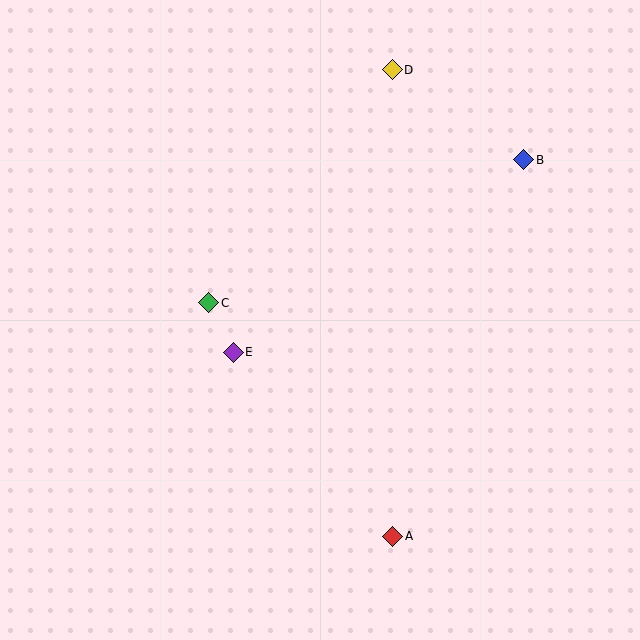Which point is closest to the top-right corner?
Point B is closest to the top-right corner.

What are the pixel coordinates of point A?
Point A is at (393, 536).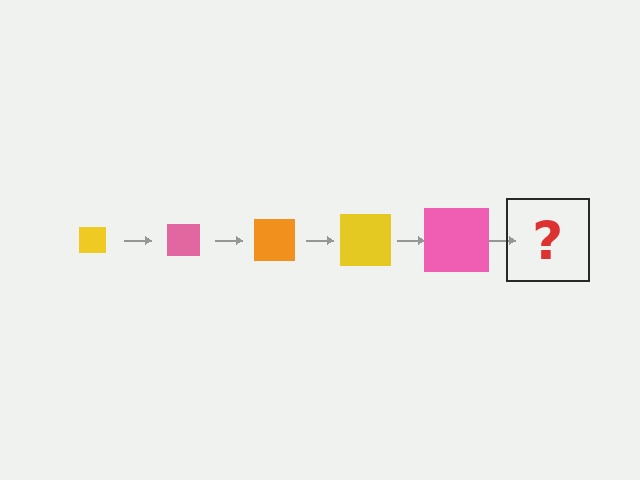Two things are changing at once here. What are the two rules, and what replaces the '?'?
The two rules are that the square grows larger each step and the color cycles through yellow, pink, and orange. The '?' should be an orange square, larger than the previous one.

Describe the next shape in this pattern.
It should be an orange square, larger than the previous one.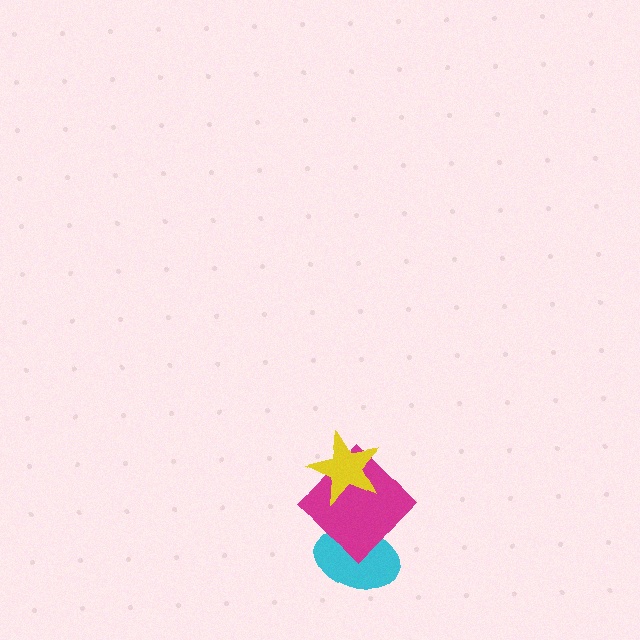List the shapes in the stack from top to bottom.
From top to bottom: the yellow star, the magenta diamond, the cyan ellipse.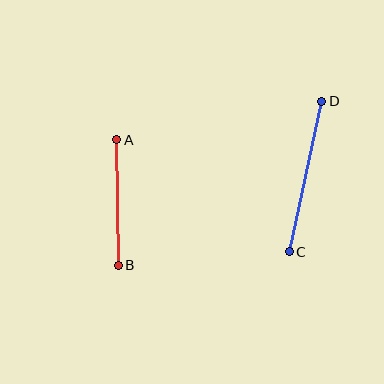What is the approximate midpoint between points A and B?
The midpoint is at approximately (118, 203) pixels.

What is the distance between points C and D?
The distance is approximately 154 pixels.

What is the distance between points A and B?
The distance is approximately 125 pixels.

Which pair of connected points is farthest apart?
Points C and D are farthest apart.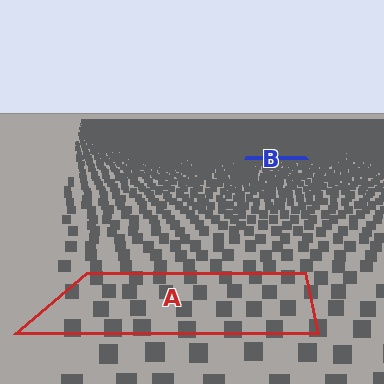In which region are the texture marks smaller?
The texture marks are smaller in region B, because it is farther away.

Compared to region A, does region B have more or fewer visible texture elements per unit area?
Region B has more texture elements per unit area — they are packed more densely because it is farther away.